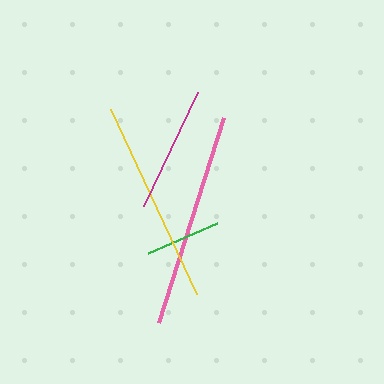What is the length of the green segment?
The green segment is approximately 76 pixels long.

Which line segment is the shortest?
The green line is the shortest at approximately 76 pixels.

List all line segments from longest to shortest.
From longest to shortest: pink, yellow, magenta, green.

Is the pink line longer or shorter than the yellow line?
The pink line is longer than the yellow line.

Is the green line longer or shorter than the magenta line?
The magenta line is longer than the green line.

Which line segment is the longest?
The pink line is the longest at approximately 215 pixels.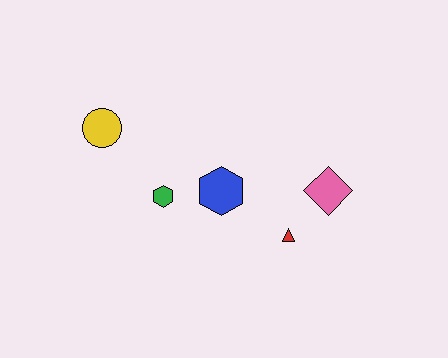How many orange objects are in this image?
There are no orange objects.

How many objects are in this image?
There are 5 objects.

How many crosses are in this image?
There are no crosses.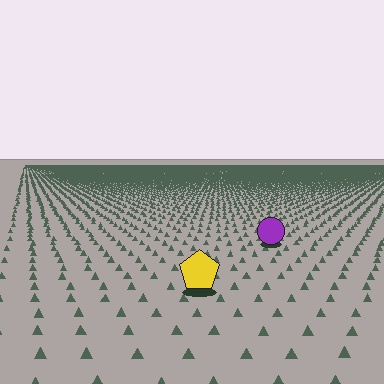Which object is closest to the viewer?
The yellow pentagon is closest. The texture marks near it are larger and more spread out.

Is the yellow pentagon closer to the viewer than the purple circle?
Yes. The yellow pentagon is closer — you can tell from the texture gradient: the ground texture is coarser near it.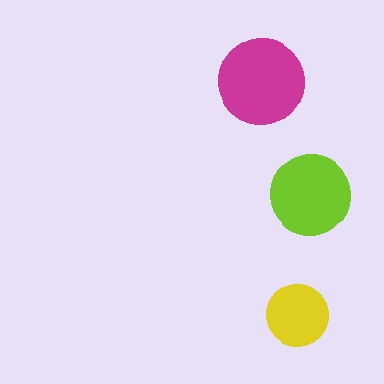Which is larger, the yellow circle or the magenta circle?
The magenta one.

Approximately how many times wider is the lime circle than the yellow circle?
About 1.5 times wider.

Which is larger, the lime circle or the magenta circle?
The magenta one.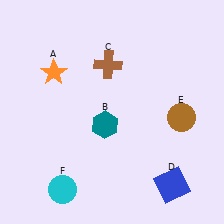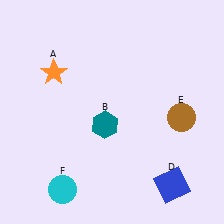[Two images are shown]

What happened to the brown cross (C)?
The brown cross (C) was removed in Image 2. It was in the top-left area of Image 1.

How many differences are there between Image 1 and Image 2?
There is 1 difference between the two images.